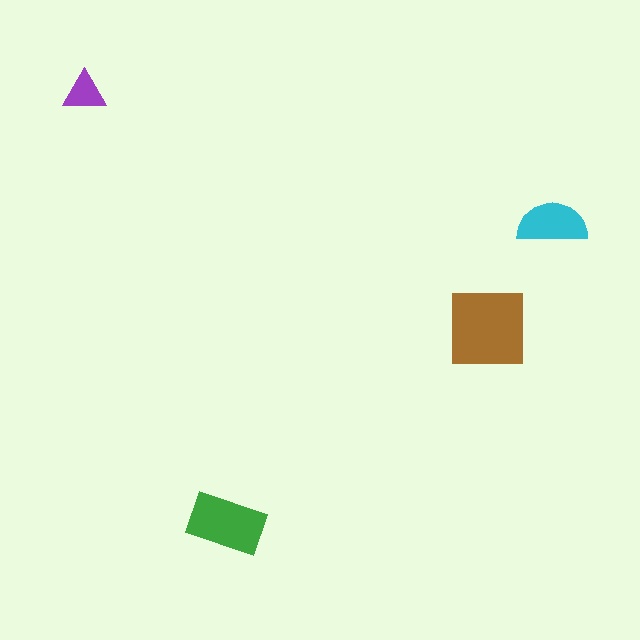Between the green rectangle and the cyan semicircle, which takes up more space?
The green rectangle.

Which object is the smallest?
The purple triangle.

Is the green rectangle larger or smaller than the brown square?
Smaller.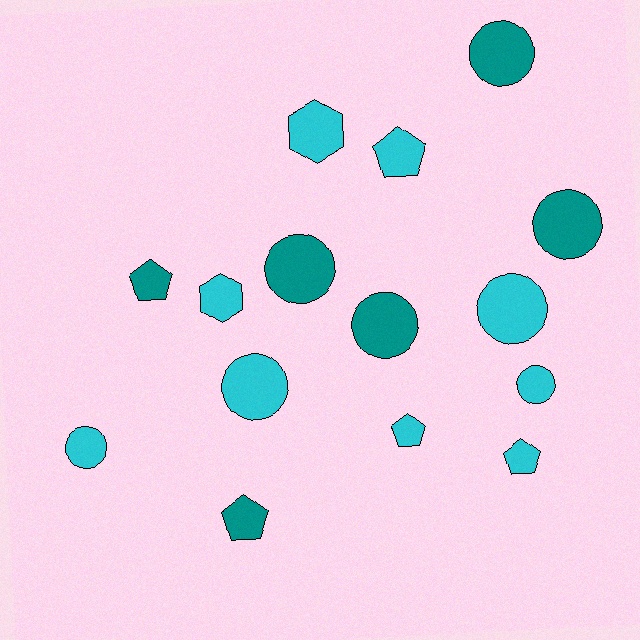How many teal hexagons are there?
There are no teal hexagons.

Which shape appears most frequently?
Circle, with 8 objects.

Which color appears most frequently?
Cyan, with 9 objects.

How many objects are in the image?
There are 15 objects.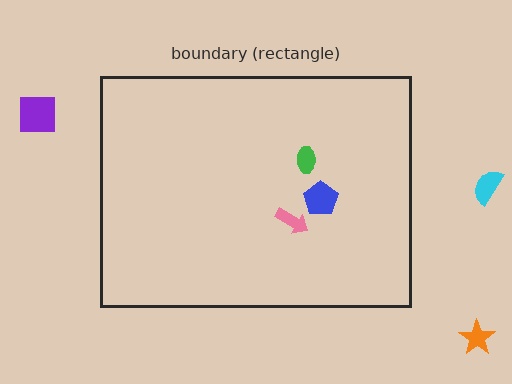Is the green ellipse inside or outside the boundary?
Inside.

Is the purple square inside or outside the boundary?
Outside.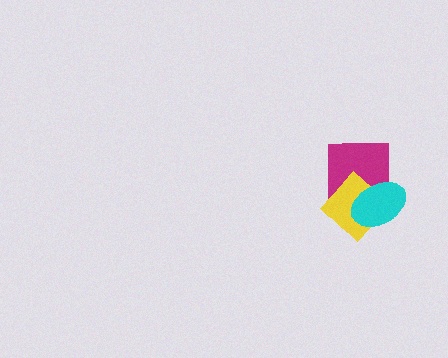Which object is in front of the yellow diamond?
The cyan ellipse is in front of the yellow diamond.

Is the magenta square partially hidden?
Yes, it is partially covered by another shape.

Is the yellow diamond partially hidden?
Yes, it is partially covered by another shape.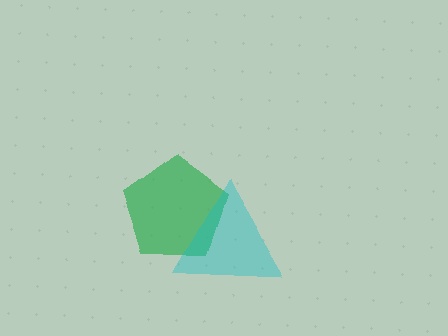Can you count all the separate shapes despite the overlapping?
Yes, there are 2 separate shapes.